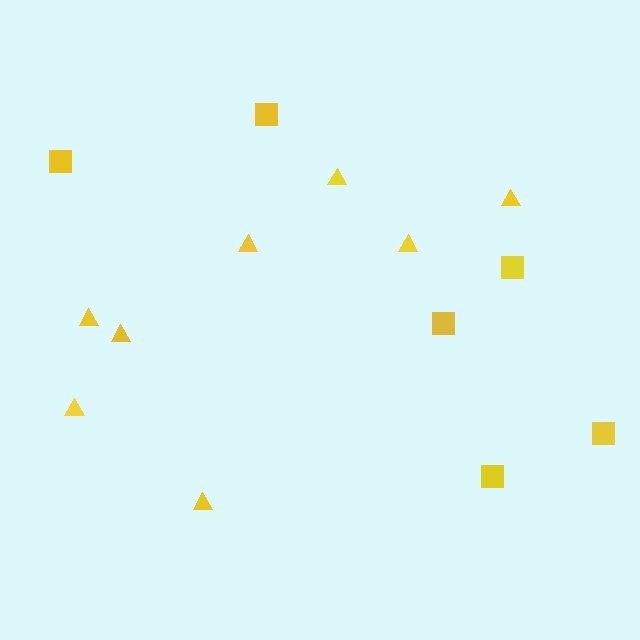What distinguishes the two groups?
There are 2 groups: one group of triangles (8) and one group of squares (6).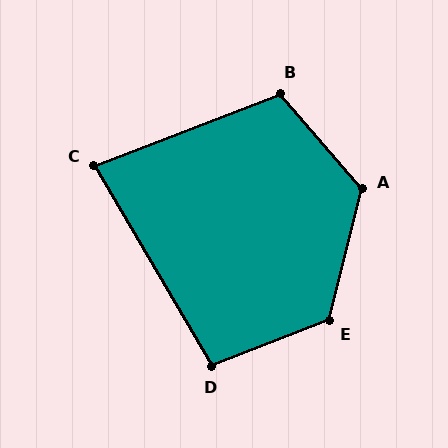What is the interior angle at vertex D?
Approximately 99 degrees (obtuse).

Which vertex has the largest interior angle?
A, at approximately 126 degrees.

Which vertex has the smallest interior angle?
C, at approximately 81 degrees.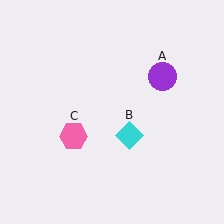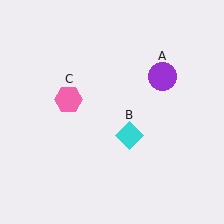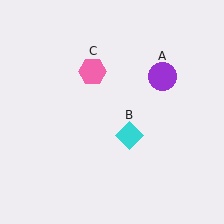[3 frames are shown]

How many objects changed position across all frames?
1 object changed position: pink hexagon (object C).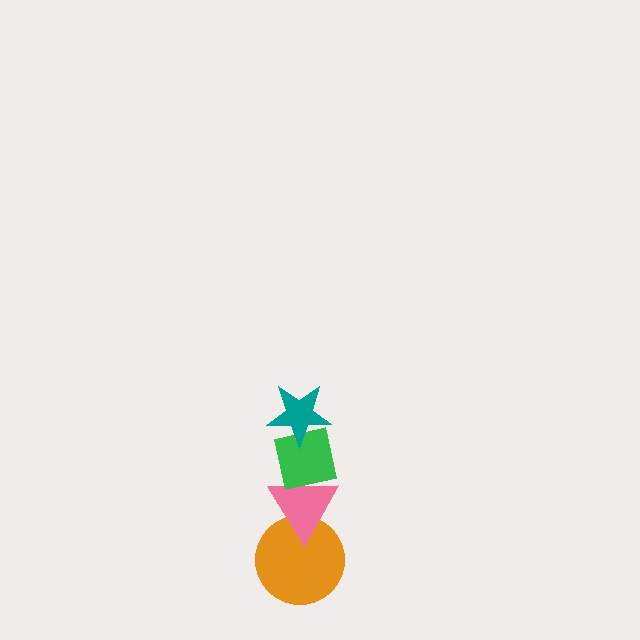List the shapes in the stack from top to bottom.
From top to bottom: the teal star, the green square, the pink triangle, the orange circle.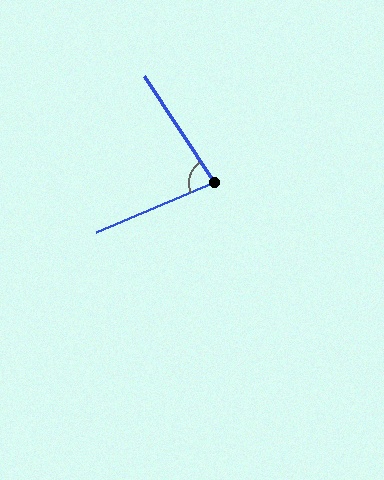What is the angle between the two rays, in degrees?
Approximately 80 degrees.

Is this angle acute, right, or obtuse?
It is acute.